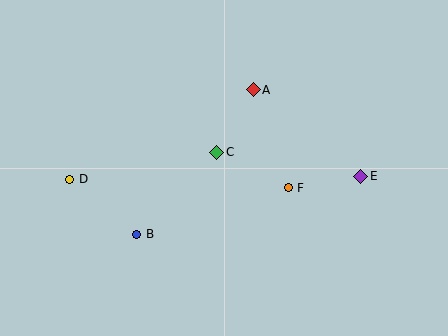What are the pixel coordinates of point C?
Point C is at (217, 152).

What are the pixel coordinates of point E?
Point E is at (361, 176).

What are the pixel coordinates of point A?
Point A is at (253, 90).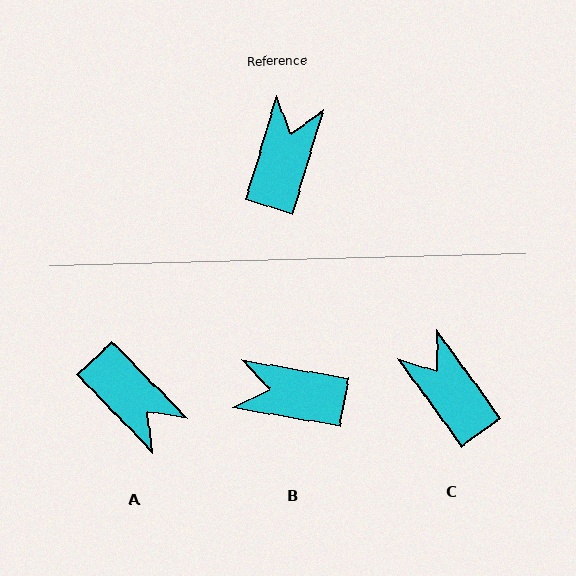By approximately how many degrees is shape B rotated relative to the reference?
Approximately 97 degrees counter-clockwise.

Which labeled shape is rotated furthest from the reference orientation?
A, about 119 degrees away.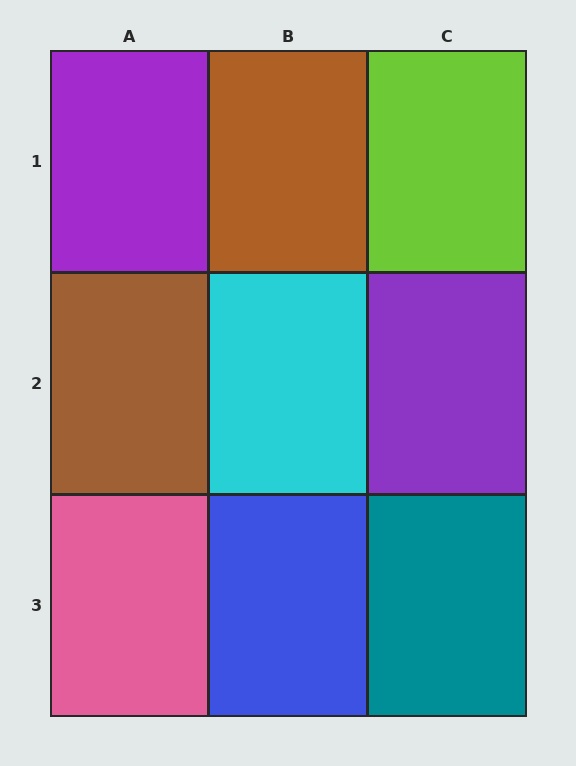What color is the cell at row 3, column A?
Pink.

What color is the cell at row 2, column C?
Purple.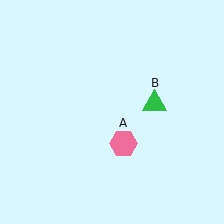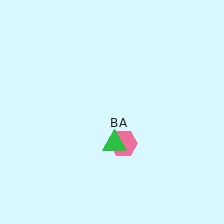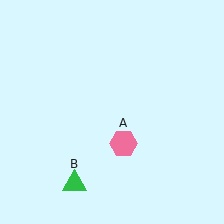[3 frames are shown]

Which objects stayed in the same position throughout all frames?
Pink hexagon (object A) remained stationary.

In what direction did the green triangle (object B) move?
The green triangle (object B) moved down and to the left.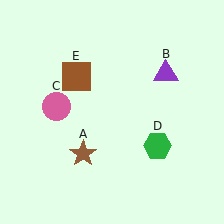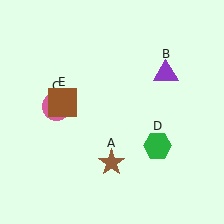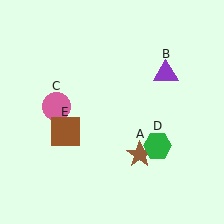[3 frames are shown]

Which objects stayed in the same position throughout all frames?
Purple triangle (object B) and pink circle (object C) and green hexagon (object D) remained stationary.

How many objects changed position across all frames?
2 objects changed position: brown star (object A), brown square (object E).